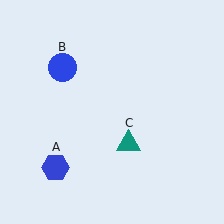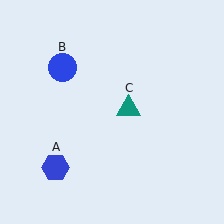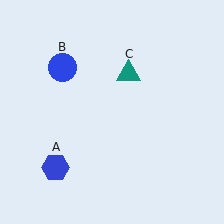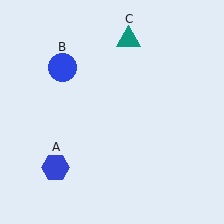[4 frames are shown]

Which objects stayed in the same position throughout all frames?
Blue hexagon (object A) and blue circle (object B) remained stationary.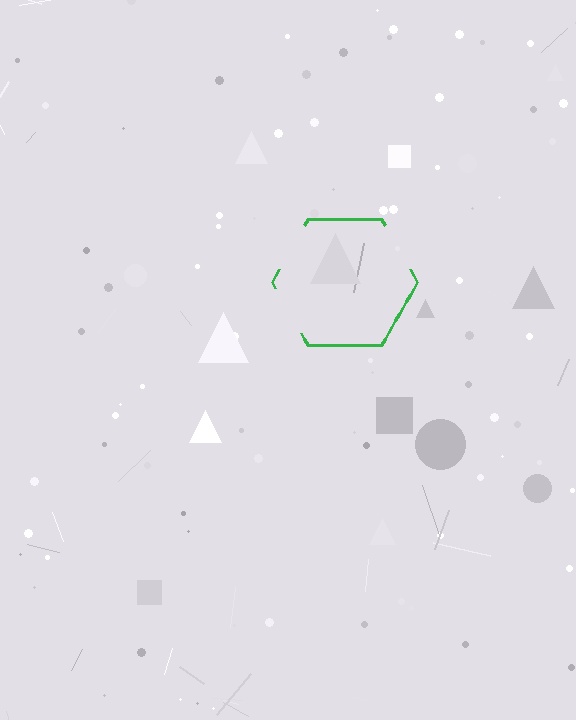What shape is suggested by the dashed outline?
The dashed outline suggests a hexagon.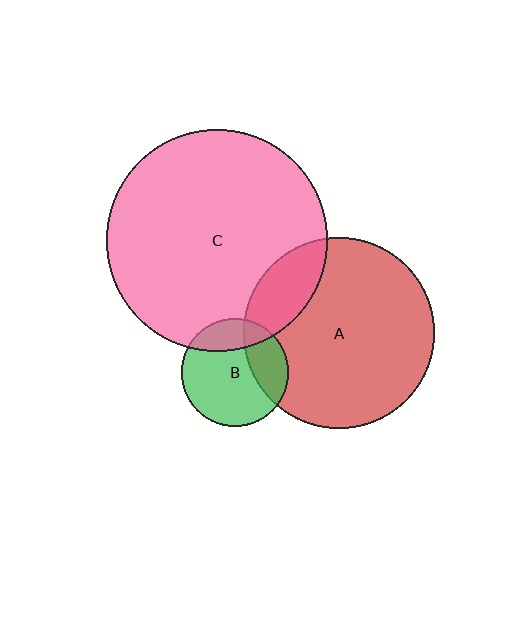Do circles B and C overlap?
Yes.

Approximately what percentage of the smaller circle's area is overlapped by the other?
Approximately 20%.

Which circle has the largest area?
Circle C (pink).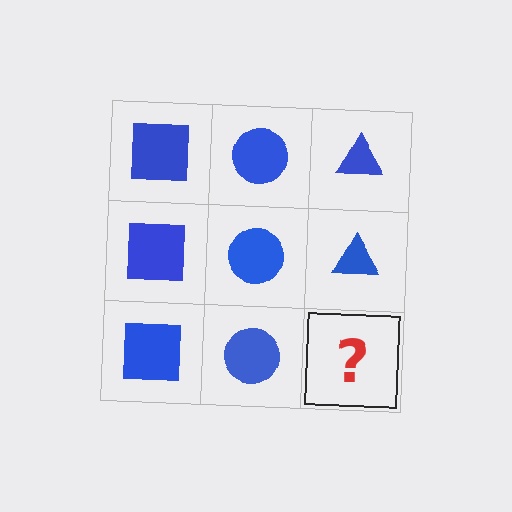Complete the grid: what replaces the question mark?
The question mark should be replaced with a blue triangle.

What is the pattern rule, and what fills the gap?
The rule is that each column has a consistent shape. The gap should be filled with a blue triangle.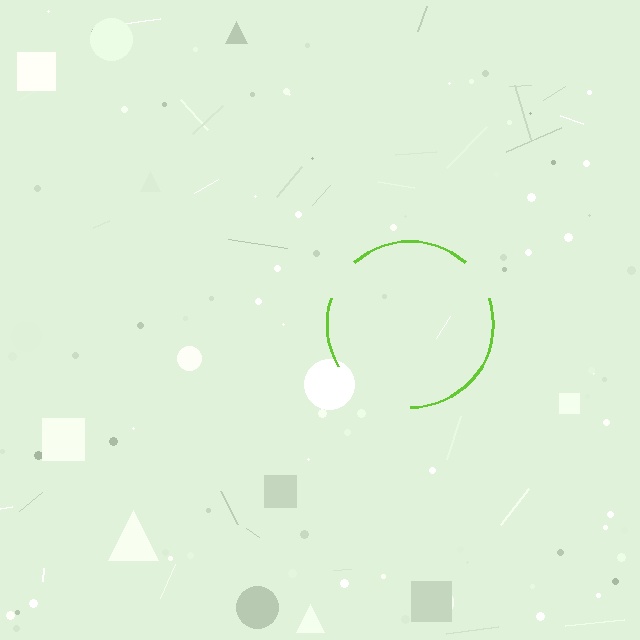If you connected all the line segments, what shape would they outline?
They would outline a circle.